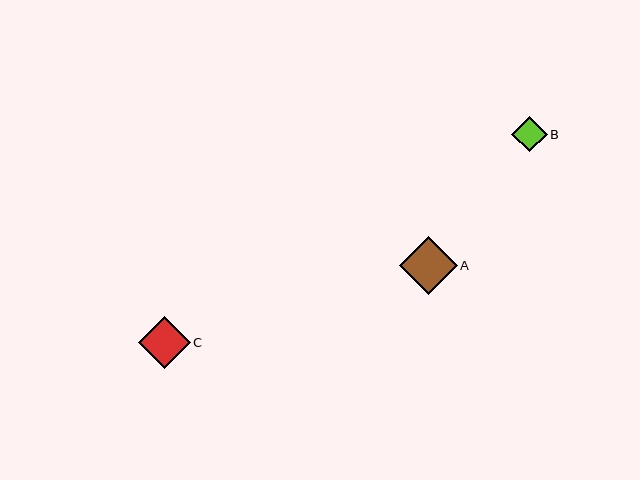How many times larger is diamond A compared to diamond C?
Diamond A is approximately 1.1 times the size of diamond C.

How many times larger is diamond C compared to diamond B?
Diamond C is approximately 1.5 times the size of diamond B.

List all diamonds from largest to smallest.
From largest to smallest: A, C, B.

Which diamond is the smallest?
Diamond B is the smallest with a size of approximately 35 pixels.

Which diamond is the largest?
Diamond A is the largest with a size of approximately 58 pixels.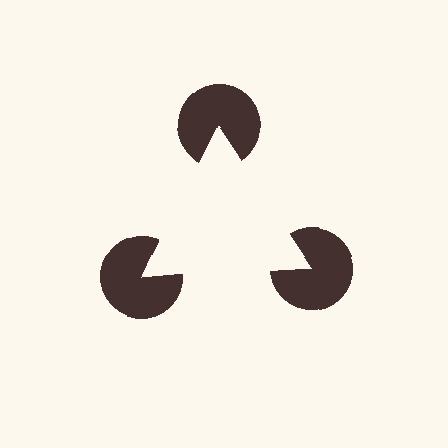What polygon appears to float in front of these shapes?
An illusory triangle — its edges are inferred from the aligned wedge cuts in the pac-man discs, not physically drawn.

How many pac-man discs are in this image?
There are 3 — one at each vertex of the illusory triangle.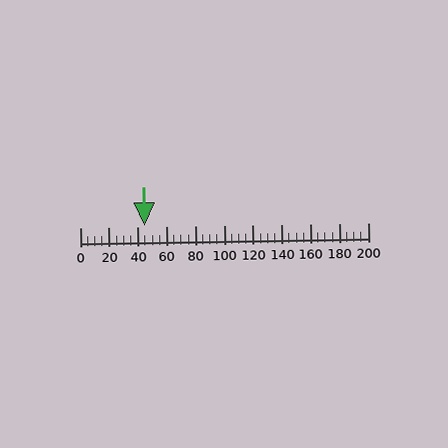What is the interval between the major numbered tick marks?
The major tick marks are spaced 20 units apart.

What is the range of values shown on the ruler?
The ruler shows values from 0 to 200.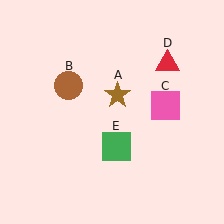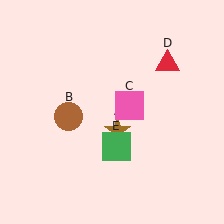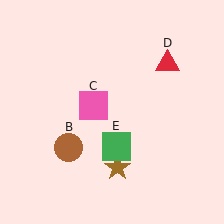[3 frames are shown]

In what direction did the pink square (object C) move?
The pink square (object C) moved left.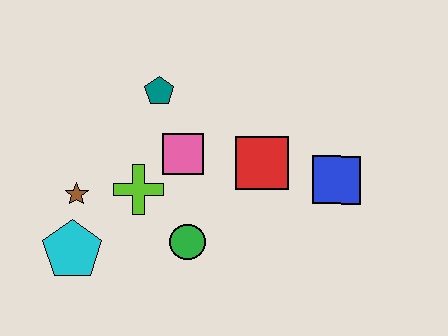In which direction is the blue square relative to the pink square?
The blue square is to the right of the pink square.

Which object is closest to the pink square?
The lime cross is closest to the pink square.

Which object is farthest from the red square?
The cyan pentagon is farthest from the red square.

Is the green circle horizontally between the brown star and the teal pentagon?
No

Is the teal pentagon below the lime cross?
No